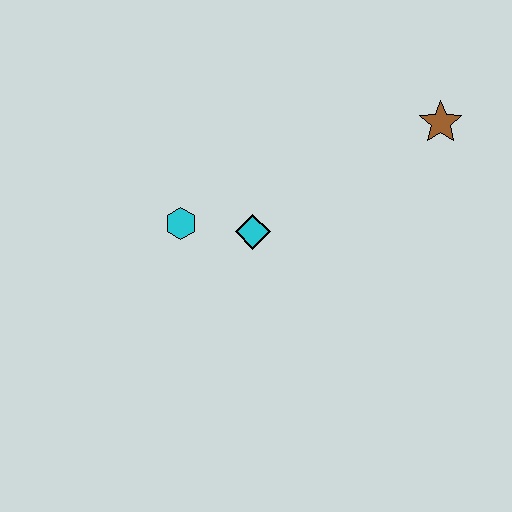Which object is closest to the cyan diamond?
The cyan hexagon is closest to the cyan diamond.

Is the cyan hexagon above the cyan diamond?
Yes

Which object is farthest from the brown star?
The cyan hexagon is farthest from the brown star.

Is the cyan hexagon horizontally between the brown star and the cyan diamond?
No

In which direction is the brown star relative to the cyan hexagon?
The brown star is to the right of the cyan hexagon.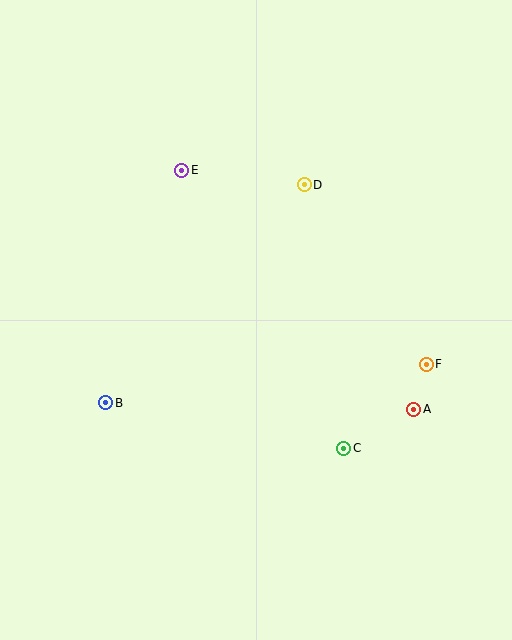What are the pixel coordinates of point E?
Point E is at (182, 170).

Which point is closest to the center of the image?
Point D at (304, 185) is closest to the center.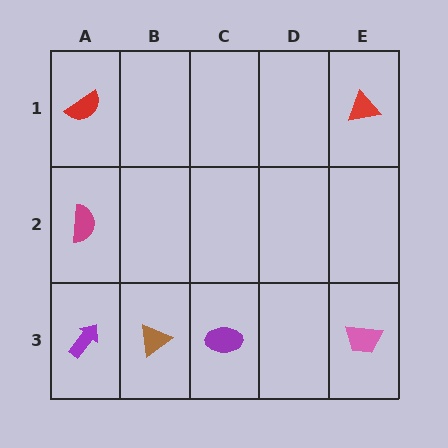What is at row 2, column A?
A magenta semicircle.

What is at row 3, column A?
A purple arrow.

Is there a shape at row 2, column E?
No, that cell is empty.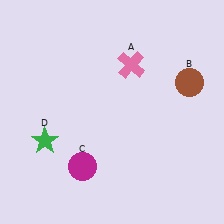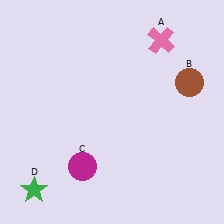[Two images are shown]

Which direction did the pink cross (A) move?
The pink cross (A) moved right.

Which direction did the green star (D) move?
The green star (D) moved down.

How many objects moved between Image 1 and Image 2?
2 objects moved between the two images.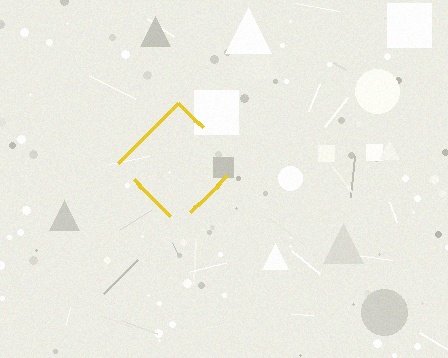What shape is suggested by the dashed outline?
The dashed outline suggests a diamond.